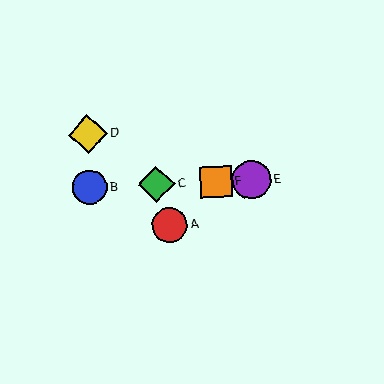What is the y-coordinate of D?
Object D is at y≈134.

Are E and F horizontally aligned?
Yes, both are at y≈180.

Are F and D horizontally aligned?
No, F is at y≈181 and D is at y≈134.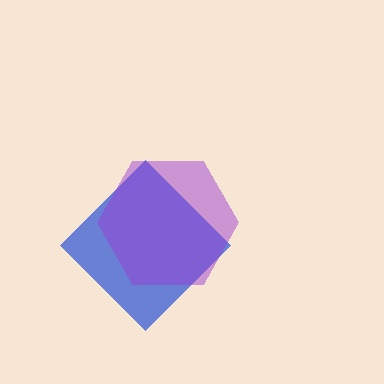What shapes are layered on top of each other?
The layered shapes are: a blue diamond, a purple hexagon.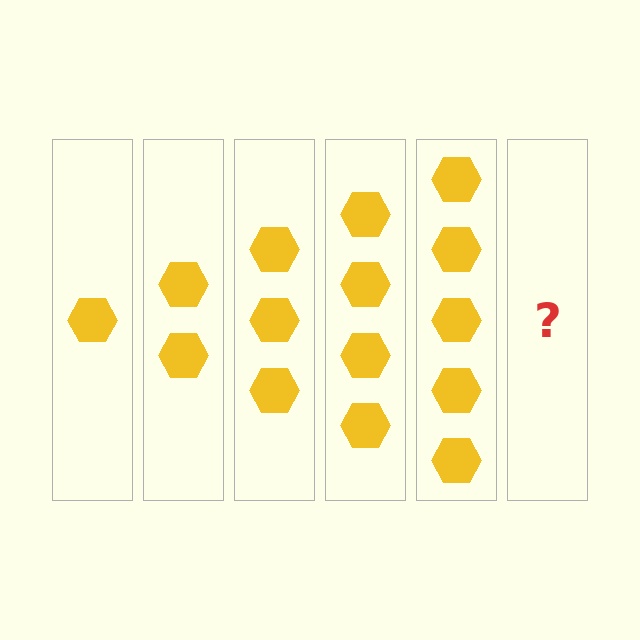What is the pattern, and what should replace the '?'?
The pattern is that each step adds one more hexagon. The '?' should be 6 hexagons.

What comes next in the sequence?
The next element should be 6 hexagons.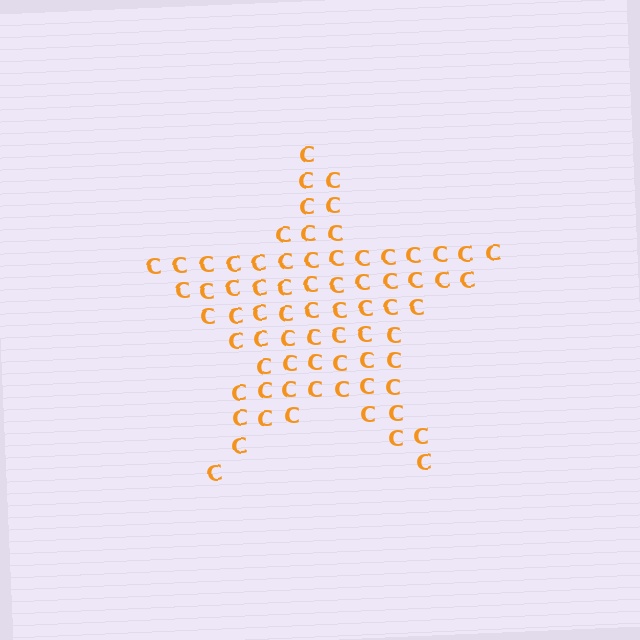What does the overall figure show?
The overall figure shows a star.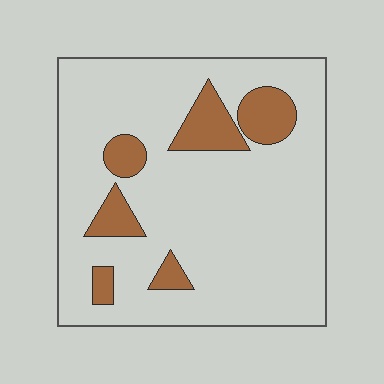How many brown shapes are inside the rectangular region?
6.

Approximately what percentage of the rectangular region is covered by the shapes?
Approximately 15%.